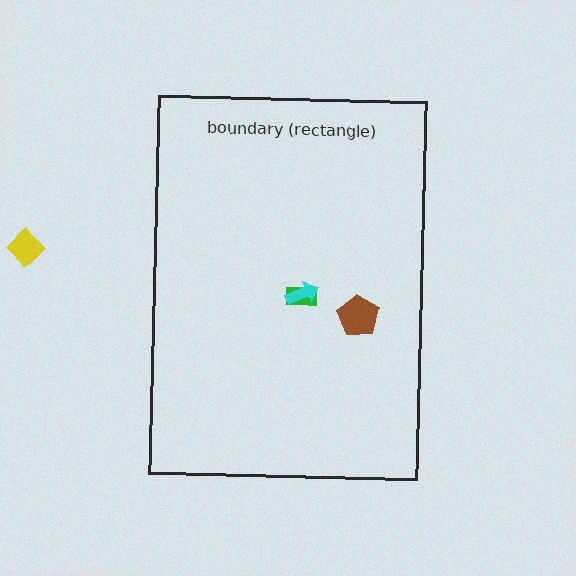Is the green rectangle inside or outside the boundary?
Inside.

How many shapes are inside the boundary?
3 inside, 1 outside.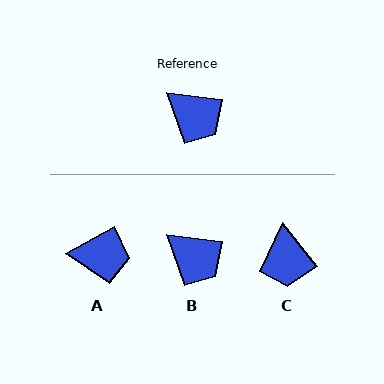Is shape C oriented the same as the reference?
No, it is off by about 44 degrees.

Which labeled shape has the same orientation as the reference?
B.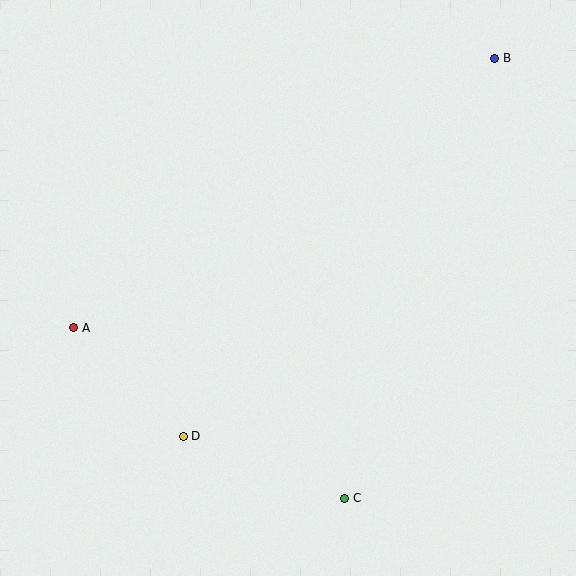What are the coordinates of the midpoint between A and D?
The midpoint between A and D is at (128, 382).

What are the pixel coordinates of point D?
Point D is at (183, 436).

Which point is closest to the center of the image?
Point D at (183, 436) is closest to the center.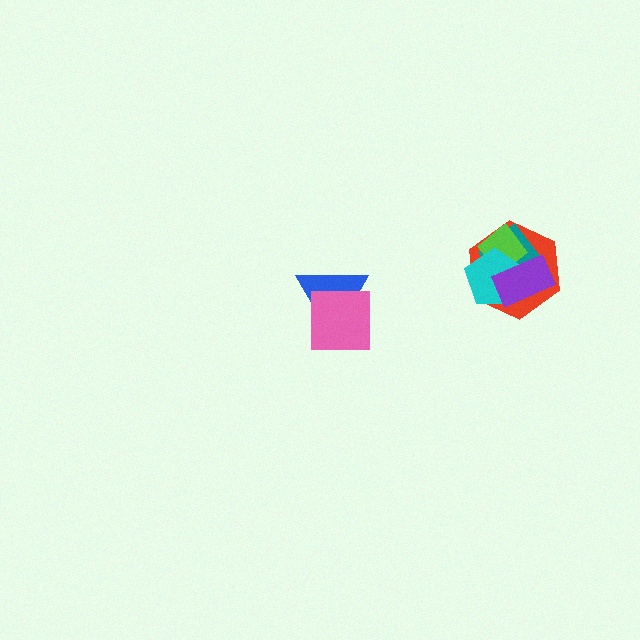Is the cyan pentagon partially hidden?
Yes, it is partially covered by another shape.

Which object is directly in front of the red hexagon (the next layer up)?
The teal diamond is directly in front of the red hexagon.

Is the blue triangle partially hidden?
Yes, it is partially covered by another shape.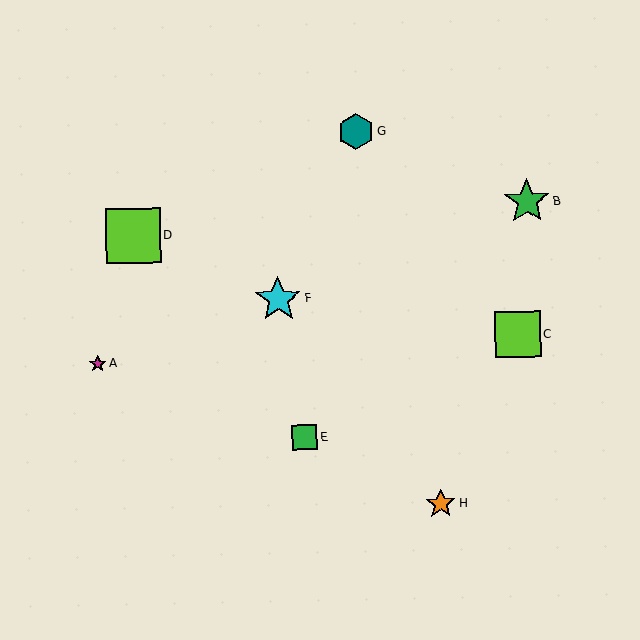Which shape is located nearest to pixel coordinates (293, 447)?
The green square (labeled E) at (304, 437) is nearest to that location.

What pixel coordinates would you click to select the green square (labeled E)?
Click at (304, 437) to select the green square E.